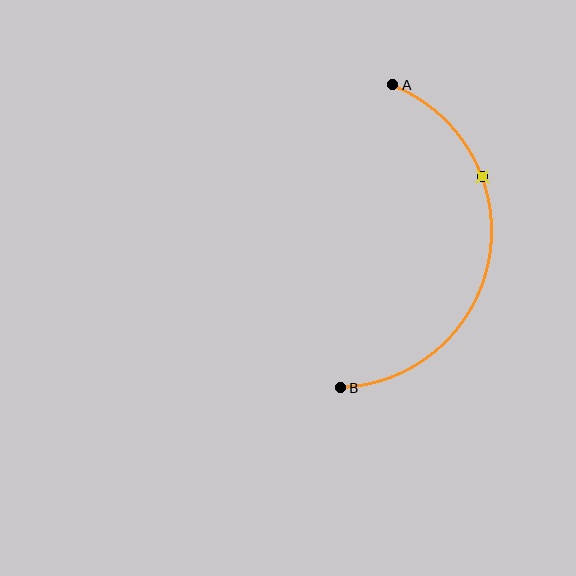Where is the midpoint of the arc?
The arc midpoint is the point on the curve farthest from the straight line joining A and B. It sits to the right of that line.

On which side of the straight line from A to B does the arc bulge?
The arc bulges to the right of the straight line connecting A and B.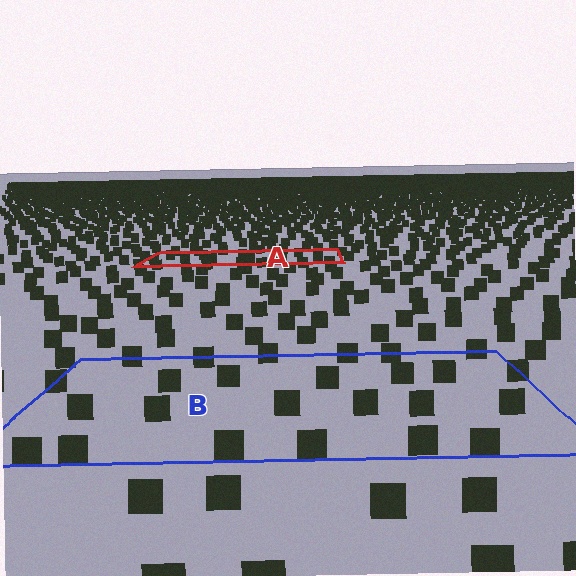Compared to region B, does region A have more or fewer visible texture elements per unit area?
Region A has more texture elements per unit area — they are packed more densely because it is farther away.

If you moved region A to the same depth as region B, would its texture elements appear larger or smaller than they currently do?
They would appear larger. At a closer depth, the same texture elements are projected at a bigger on-screen size.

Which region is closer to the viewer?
Region B is closer. The texture elements there are larger and more spread out.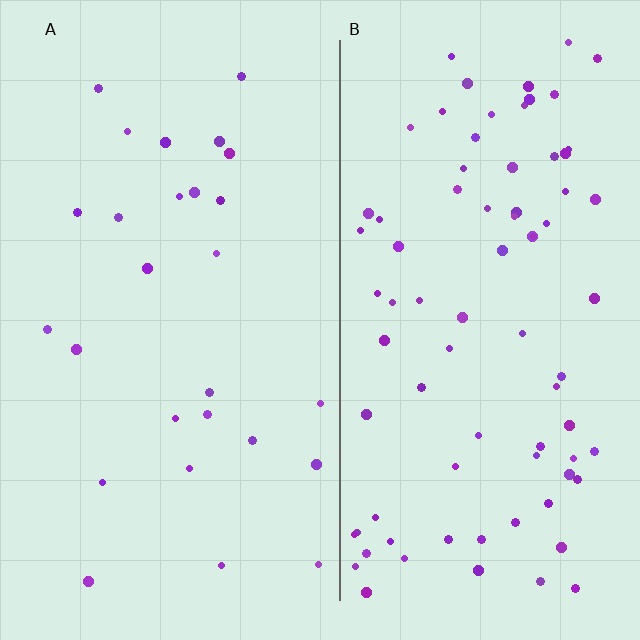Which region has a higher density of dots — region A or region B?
B (the right).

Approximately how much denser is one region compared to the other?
Approximately 3.1× — region B over region A.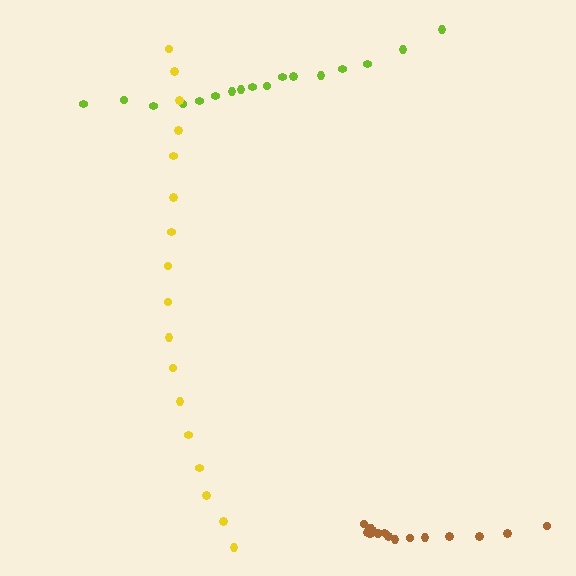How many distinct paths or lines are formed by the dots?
There are 3 distinct paths.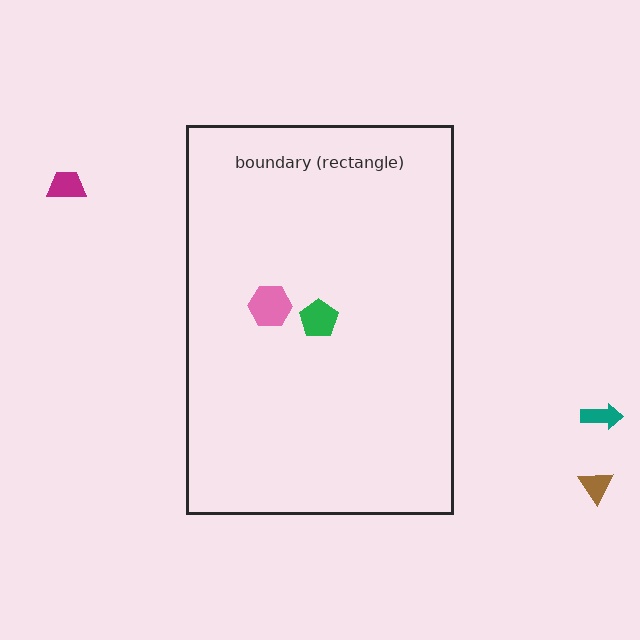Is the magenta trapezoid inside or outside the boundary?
Outside.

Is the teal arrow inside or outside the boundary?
Outside.